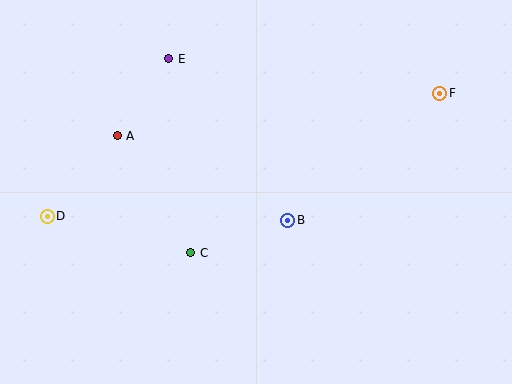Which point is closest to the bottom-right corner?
Point B is closest to the bottom-right corner.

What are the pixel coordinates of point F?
Point F is at (440, 93).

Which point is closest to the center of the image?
Point B at (288, 220) is closest to the center.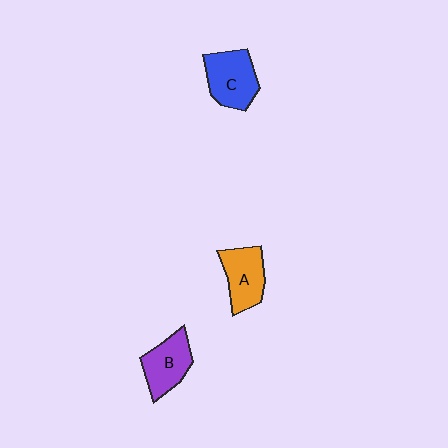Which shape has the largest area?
Shape C (blue).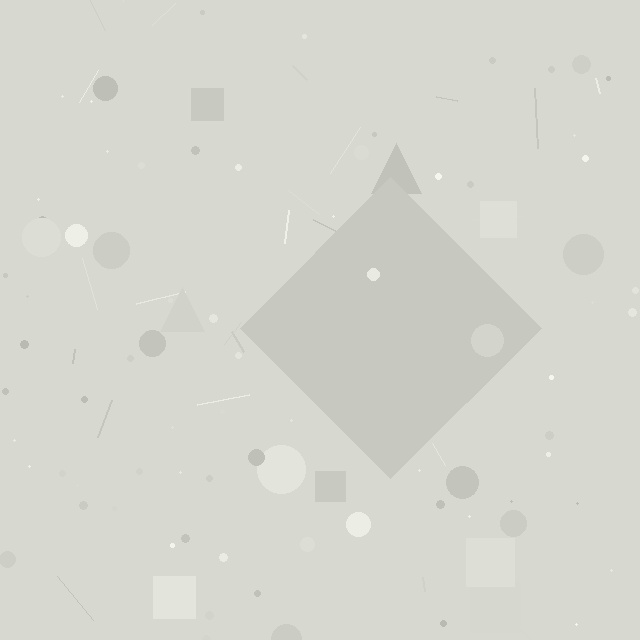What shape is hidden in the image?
A diamond is hidden in the image.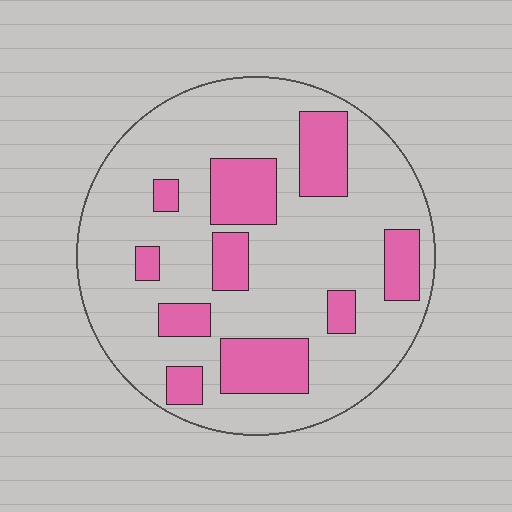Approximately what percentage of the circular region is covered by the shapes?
Approximately 25%.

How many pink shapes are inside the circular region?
10.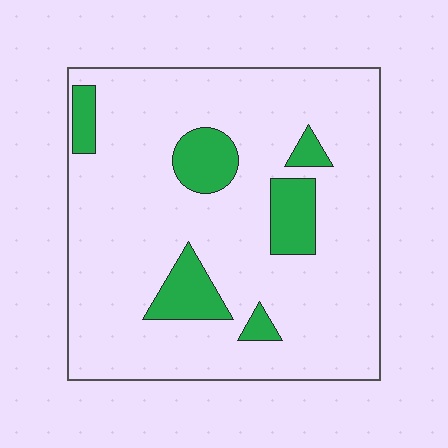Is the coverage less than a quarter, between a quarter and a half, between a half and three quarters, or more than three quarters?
Less than a quarter.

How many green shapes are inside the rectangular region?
6.